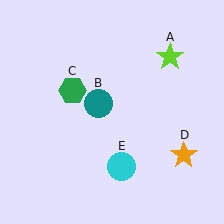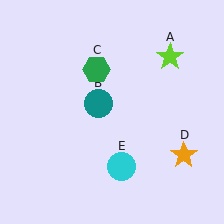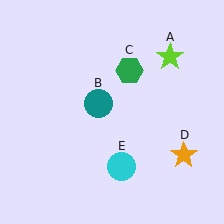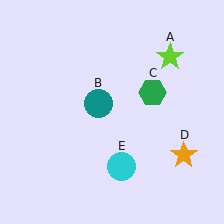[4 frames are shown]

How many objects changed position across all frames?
1 object changed position: green hexagon (object C).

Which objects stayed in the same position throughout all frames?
Lime star (object A) and teal circle (object B) and orange star (object D) and cyan circle (object E) remained stationary.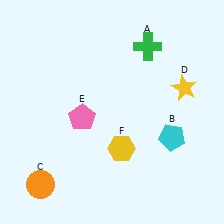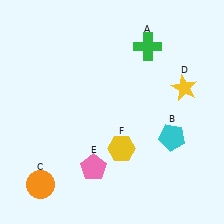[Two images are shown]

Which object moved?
The pink pentagon (E) moved down.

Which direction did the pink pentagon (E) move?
The pink pentagon (E) moved down.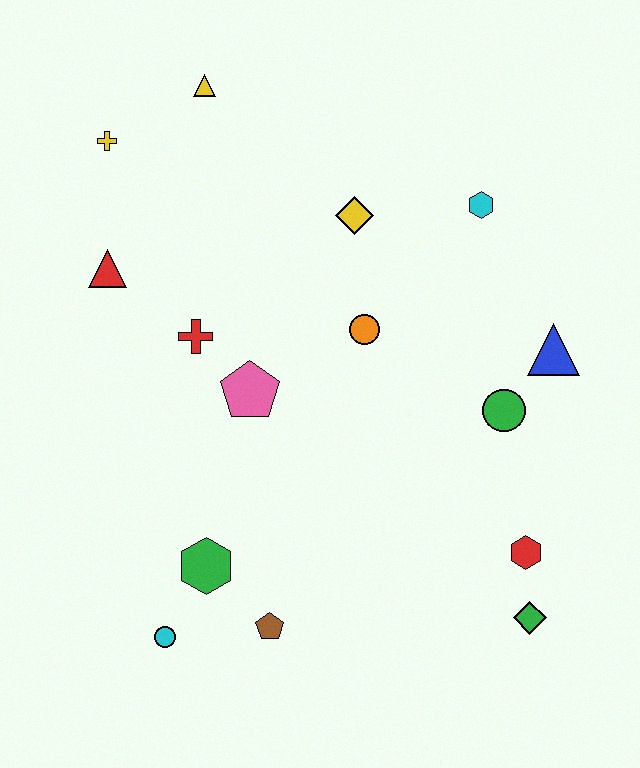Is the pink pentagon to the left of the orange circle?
Yes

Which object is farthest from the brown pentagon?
The yellow triangle is farthest from the brown pentagon.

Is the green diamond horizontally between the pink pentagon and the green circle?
No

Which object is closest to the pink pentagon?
The red cross is closest to the pink pentagon.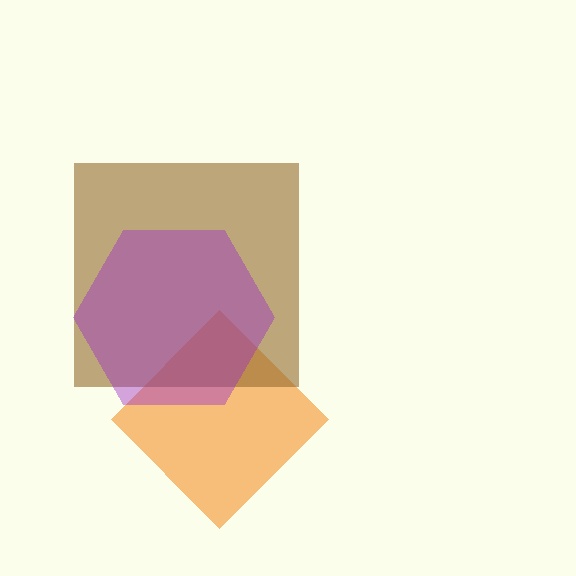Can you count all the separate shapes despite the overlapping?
Yes, there are 3 separate shapes.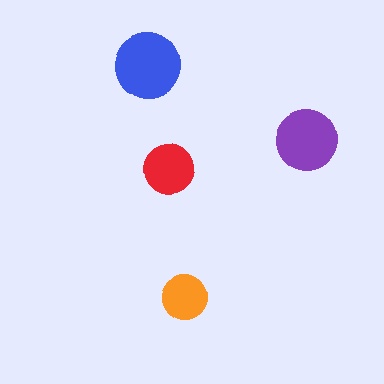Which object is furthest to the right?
The purple circle is rightmost.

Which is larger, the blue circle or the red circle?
The blue one.